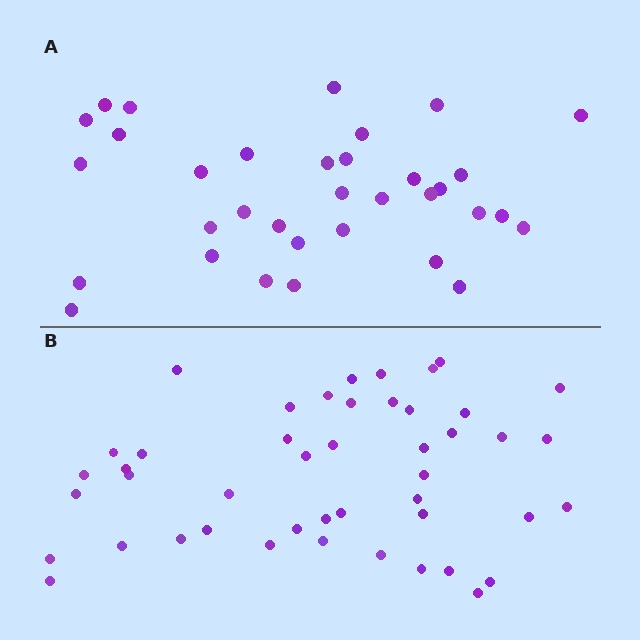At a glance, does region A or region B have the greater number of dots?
Region B (the bottom region) has more dots.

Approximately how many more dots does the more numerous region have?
Region B has roughly 12 or so more dots than region A.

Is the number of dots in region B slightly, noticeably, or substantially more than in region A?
Region B has noticeably more, but not dramatically so. The ratio is roughly 1.4 to 1.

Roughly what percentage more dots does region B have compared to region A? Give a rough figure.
About 35% more.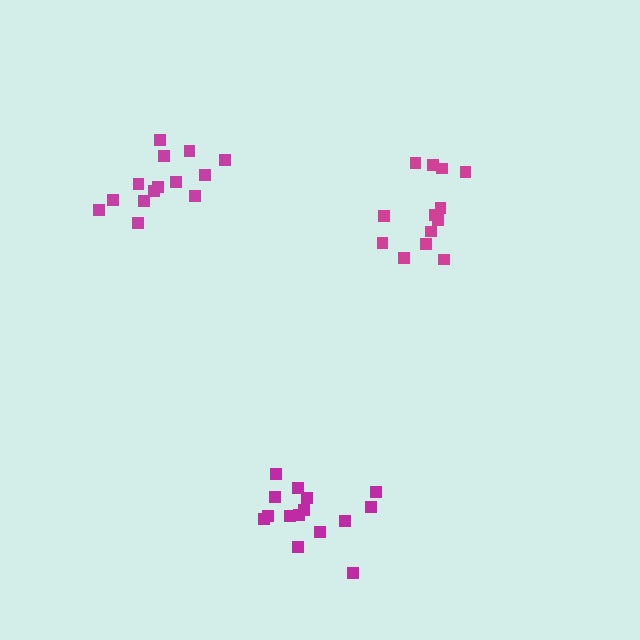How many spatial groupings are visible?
There are 3 spatial groupings.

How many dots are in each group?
Group 1: 14 dots, Group 2: 14 dots, Group 3: 15 dots (43 total).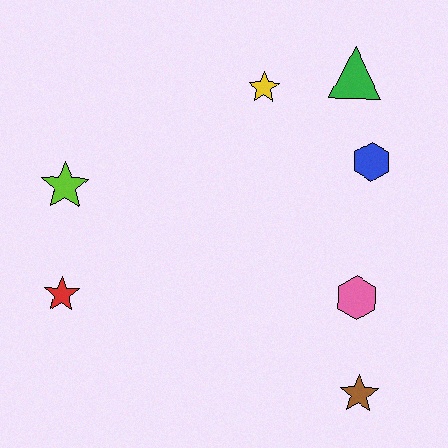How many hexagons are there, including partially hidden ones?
There are 2 hexagons.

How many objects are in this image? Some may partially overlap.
There are 7 objects.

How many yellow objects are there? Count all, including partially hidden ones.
There is 1 yellow object.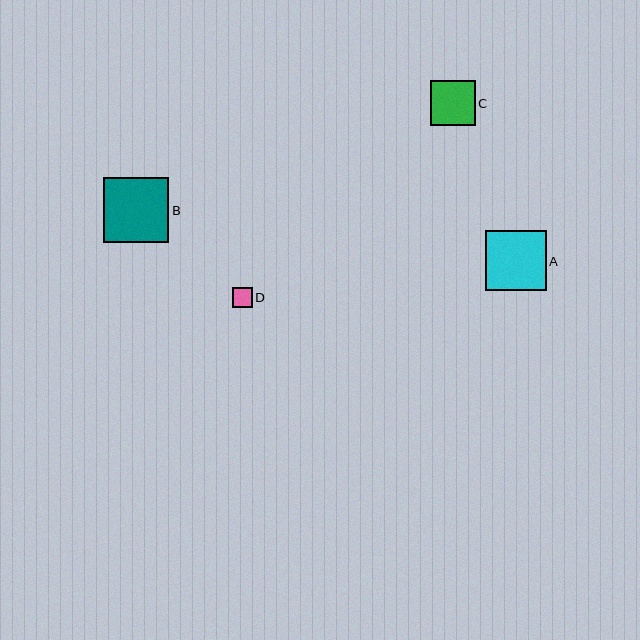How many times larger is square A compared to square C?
Square A is approximately 1.3 times the size of square C.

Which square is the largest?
Square B is the largest with a size of approximately 66 pixels.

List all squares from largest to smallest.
From largest to smallest: B, A, C, D.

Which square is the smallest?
Square D is the smallest with a size of approximately 20 pixels.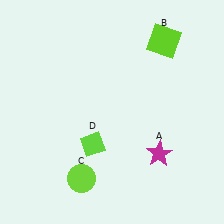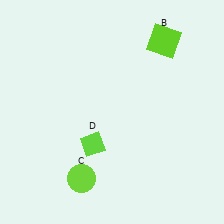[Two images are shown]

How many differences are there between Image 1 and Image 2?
There is 1 difference between the two images.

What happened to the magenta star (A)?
The magenta star (A) was removed in Image 2. It was in the bottom-right area of Image 1.